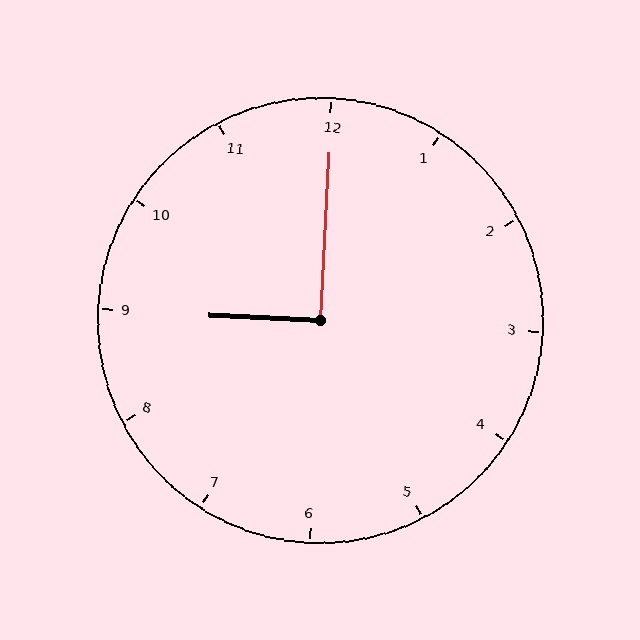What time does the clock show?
9:00.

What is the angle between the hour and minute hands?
Approximately 90 degrees.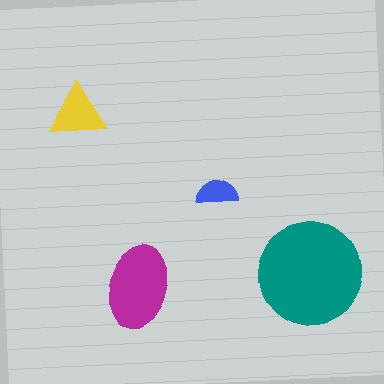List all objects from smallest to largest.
The blue semicircle, the yellow triangle, the magenta ellipse, the teal circle.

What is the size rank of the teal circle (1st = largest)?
1st.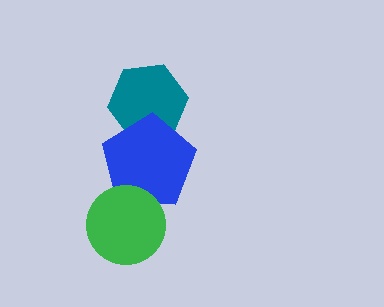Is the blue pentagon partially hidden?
Yes, it is partially covered by another shape.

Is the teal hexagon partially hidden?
Yes, it is partially covered by another shape.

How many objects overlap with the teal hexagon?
1 object overlaps with the teal hexagon.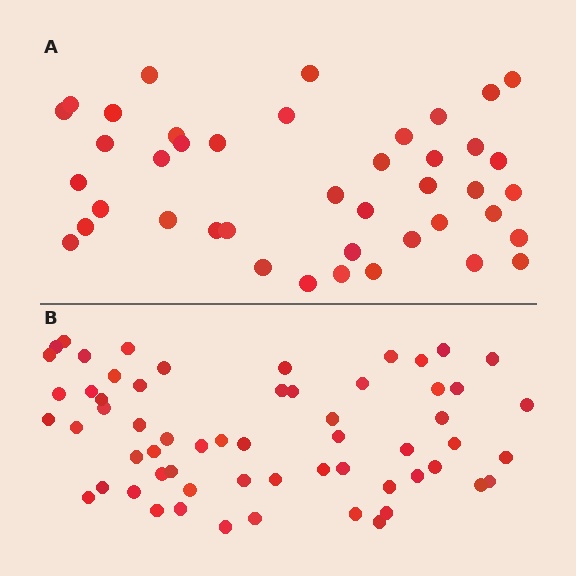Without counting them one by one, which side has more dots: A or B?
Region B (the bottom region) has more dots.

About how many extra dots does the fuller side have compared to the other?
Region B has approximately 20 more dots than region A.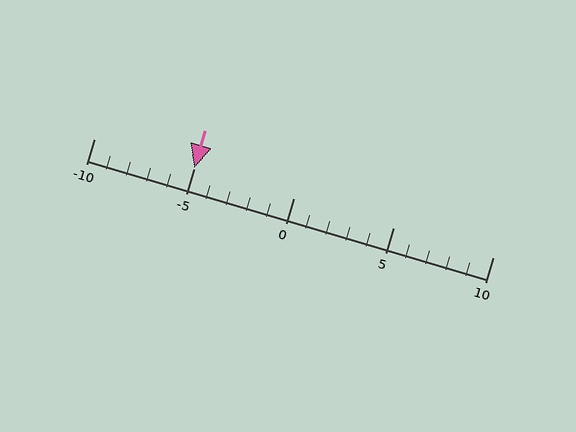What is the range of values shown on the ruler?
The ruler shows values from -10 to 10.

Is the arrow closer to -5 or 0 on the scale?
The arrow is closer to -5.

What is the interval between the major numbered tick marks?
The major tick marks are spaced 5 units apart.